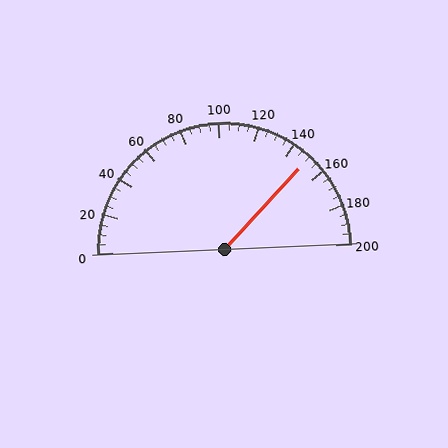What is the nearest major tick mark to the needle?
The nearest major tick mark is 160.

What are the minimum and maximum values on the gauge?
The gauge ranges from 0 to 200.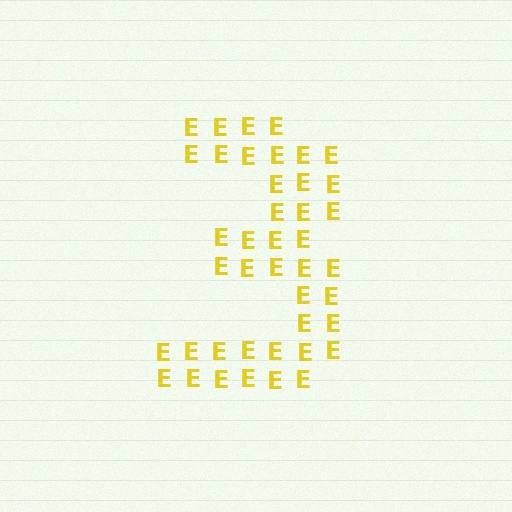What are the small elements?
The small elements are letter E's.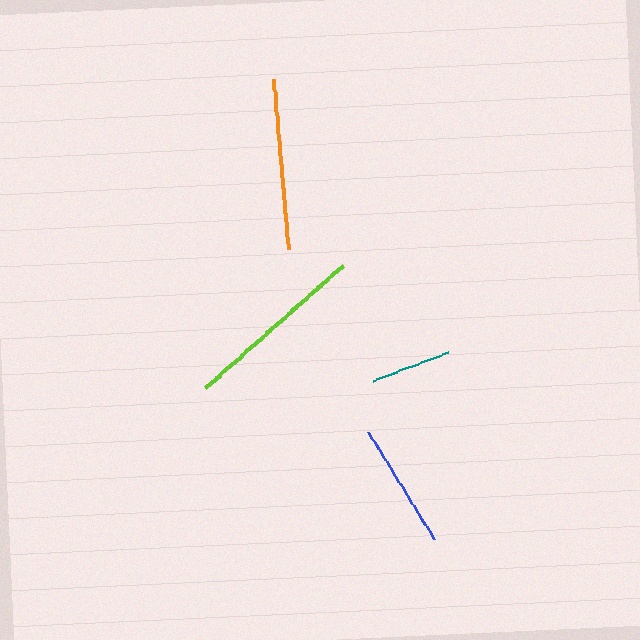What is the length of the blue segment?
The blue segment is approximately 126 pixels long.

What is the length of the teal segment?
The teal segment is approximately 80 pixels long.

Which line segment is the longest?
The lime line is the longest at approximately 184 pixels.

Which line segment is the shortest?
The teal line is the shortest at approximately 80 pixels.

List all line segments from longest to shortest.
From longest to shortest: lime, orange, blue, teal.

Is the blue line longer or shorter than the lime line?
The lime line is longer than the blue line.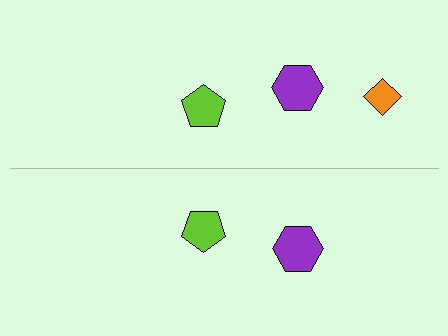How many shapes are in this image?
There are 5 shapes in this image.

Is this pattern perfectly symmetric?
No, the pattern is not perfectly symmetric. A orange diamond is missing from the bottom side.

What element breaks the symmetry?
A orange diamond is missing from the bottom side.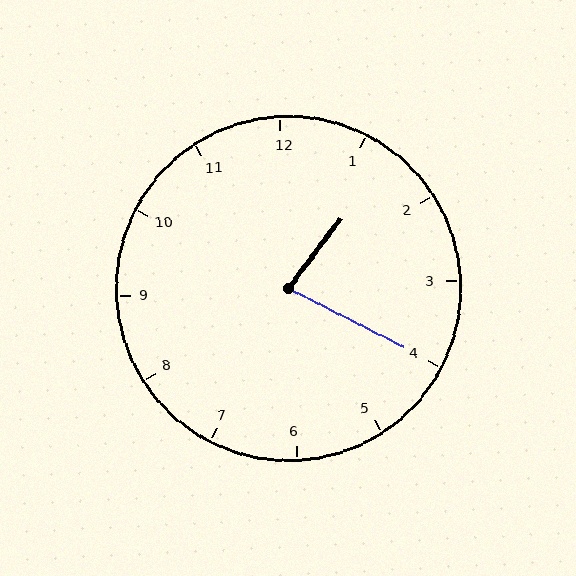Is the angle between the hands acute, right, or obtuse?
It is acute.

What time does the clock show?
1:20.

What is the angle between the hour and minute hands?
Approximately 80 degrees.